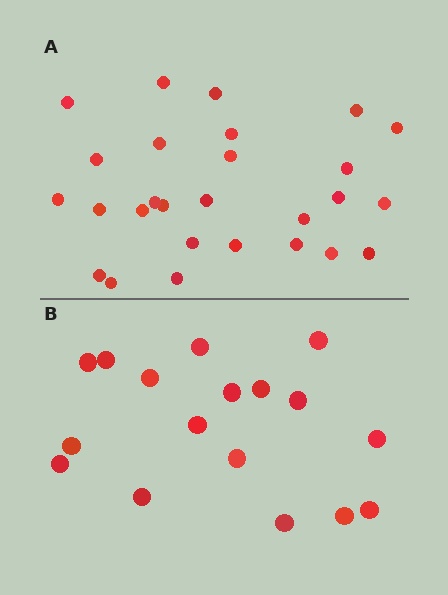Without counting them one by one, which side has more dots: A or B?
Region A (the top region) has more dots.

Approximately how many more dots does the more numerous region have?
Region A has roughly 10 or so more dots than region B.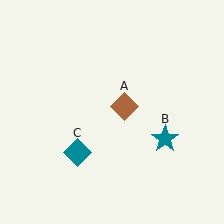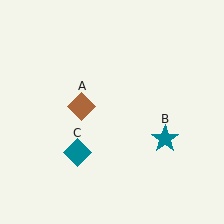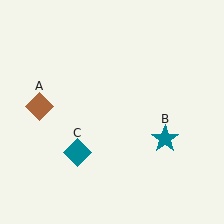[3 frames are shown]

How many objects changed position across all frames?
1 object changed position: brown diamond (object A).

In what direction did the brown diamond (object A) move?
The brown diamond (object A) moved left.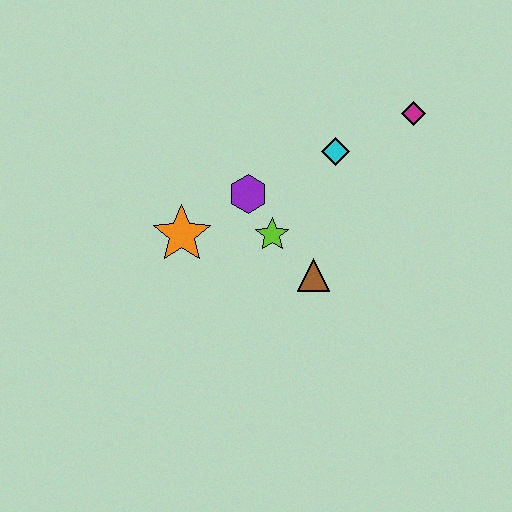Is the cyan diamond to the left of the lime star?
No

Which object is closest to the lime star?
The purple hexagon is closest to the lime star.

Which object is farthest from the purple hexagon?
The magenta diamond is farthest from the purple hexagon.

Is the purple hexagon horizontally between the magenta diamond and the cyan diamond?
No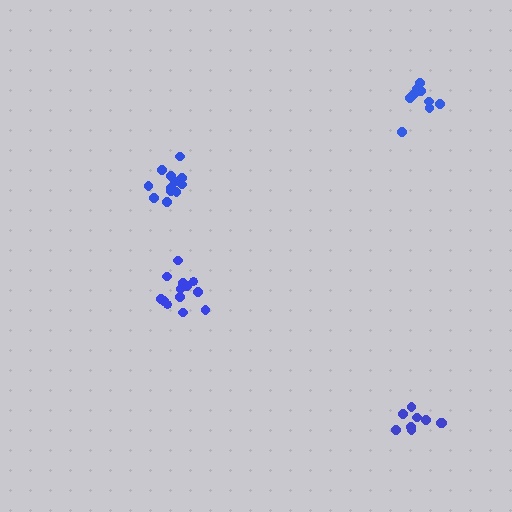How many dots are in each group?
Group 1: 13 dots, Group 2: 13 dots, Group 3: 9 dots, Group 4: 10 dots (45 total).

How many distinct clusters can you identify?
There are 4 distinct clusters.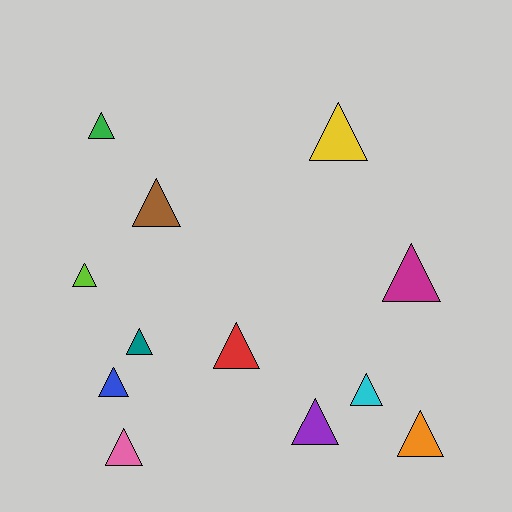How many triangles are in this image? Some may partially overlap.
There are 12 triangles.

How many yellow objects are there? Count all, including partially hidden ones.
There is 1 yellow object.